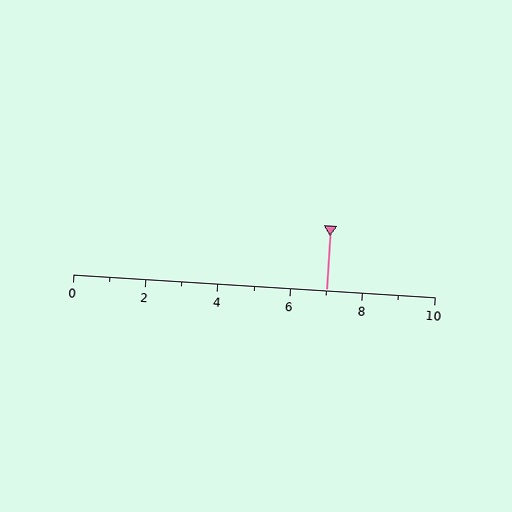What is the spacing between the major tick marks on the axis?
The major ticks are spaced 2 apart.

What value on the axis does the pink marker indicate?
The marker indicates approximately 7.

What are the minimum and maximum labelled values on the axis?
The axis runs from 0 to 10.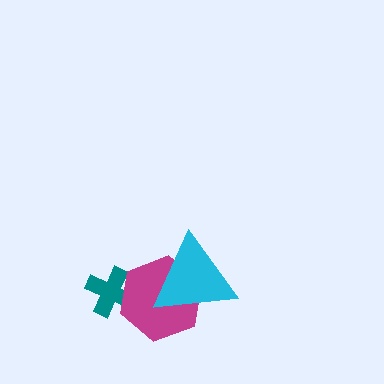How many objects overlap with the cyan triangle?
1 object overlaps with the cyan triangle.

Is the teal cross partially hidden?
Yes, it is partially covered by another shape.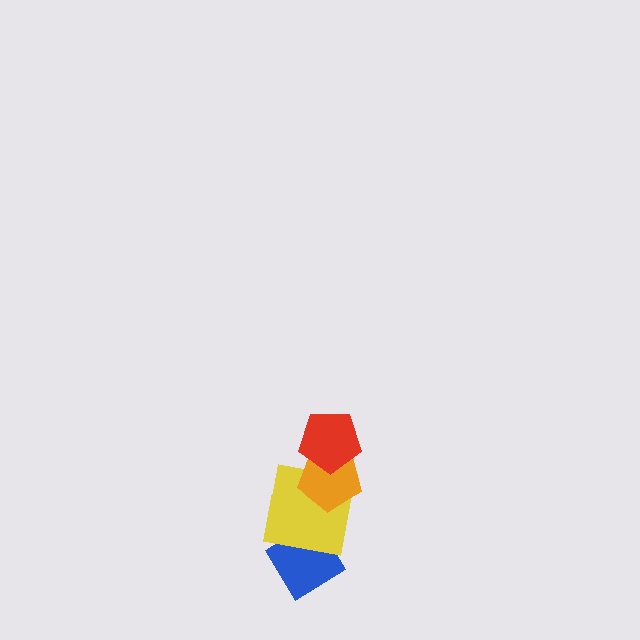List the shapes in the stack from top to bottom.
From top to bottom: the red pentagon, the orange pentagon, the yellow square, the blue diamond.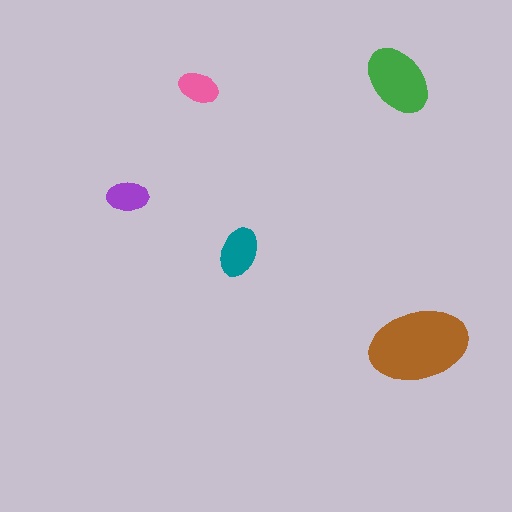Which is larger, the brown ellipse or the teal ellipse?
The brown one.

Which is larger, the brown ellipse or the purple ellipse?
The brown one.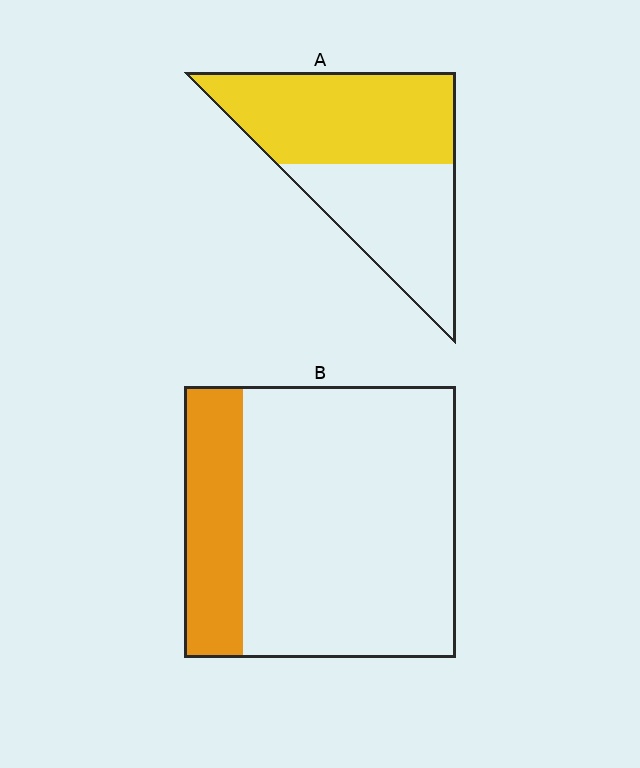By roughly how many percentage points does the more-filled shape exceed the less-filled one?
By roughly 35 percentage points (A over B).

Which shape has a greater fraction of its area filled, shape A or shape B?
Shape A.